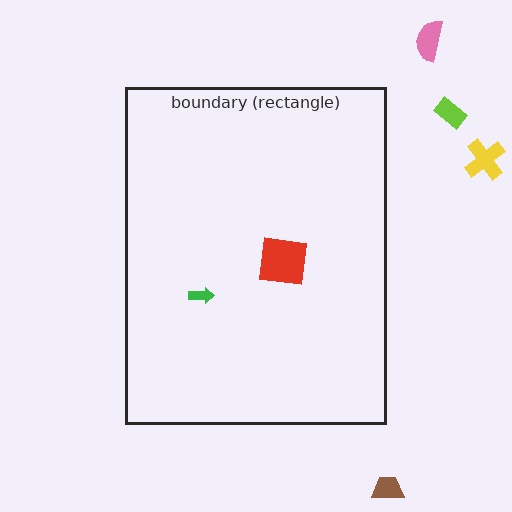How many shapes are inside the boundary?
2 inside, 4 outside.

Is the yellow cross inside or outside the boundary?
Outside.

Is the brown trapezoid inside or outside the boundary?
Outside.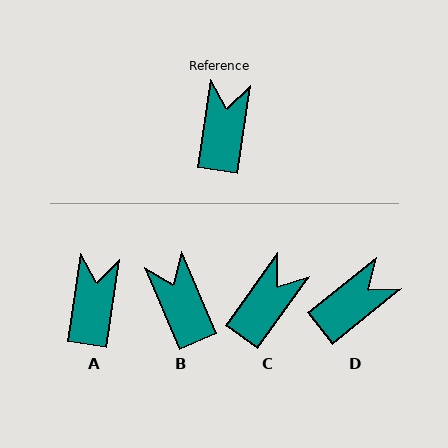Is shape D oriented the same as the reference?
No, it is off by about 43 degrees.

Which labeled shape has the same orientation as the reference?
A.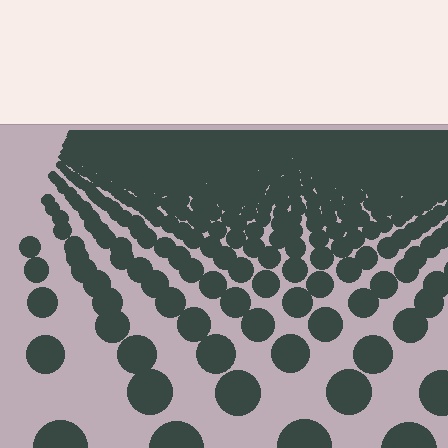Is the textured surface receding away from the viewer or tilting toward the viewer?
The surface is receding away from the viewer. Texture elements get smaller and denser toward the top.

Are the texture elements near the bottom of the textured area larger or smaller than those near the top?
Larger. Near the bottom, elements are closer to the viewer and appear at a bigger on-screen size.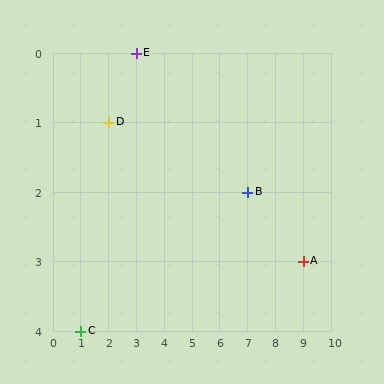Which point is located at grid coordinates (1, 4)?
Point C is at (1, 4).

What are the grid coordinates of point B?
Point B is at grid coordinates (7, 2).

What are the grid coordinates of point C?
Point C is at grid coordinates (1, 4).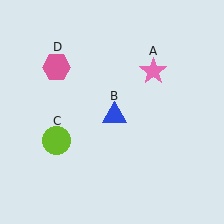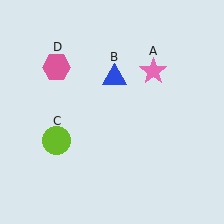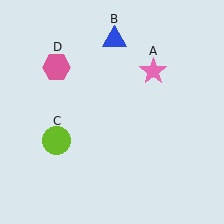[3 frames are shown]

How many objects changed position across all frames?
1 object changed position: blue triangle (object B).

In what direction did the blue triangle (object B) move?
The blue triangle (object B) moved up.